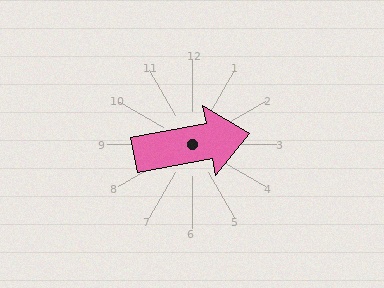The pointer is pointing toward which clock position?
Roughly 3 o'clock.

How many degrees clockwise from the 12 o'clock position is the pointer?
Approximately 79 degrees.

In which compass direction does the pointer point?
East.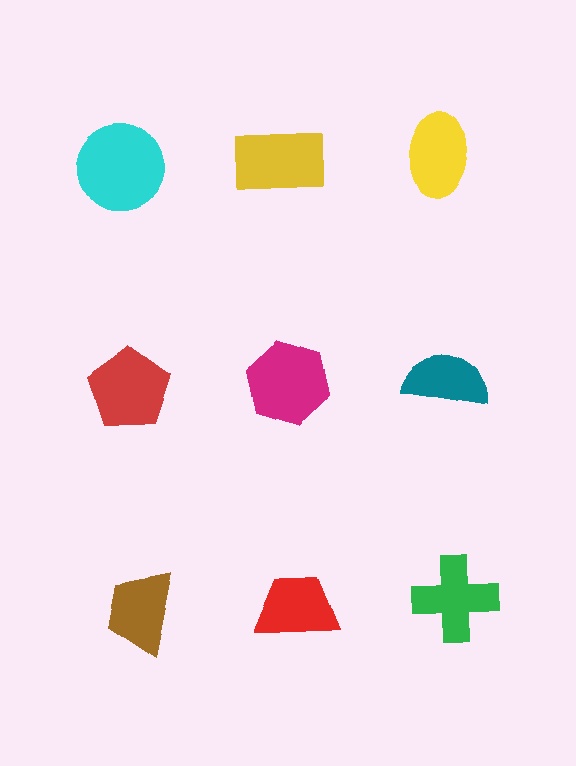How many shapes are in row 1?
3 shapes.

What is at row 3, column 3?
A green cross.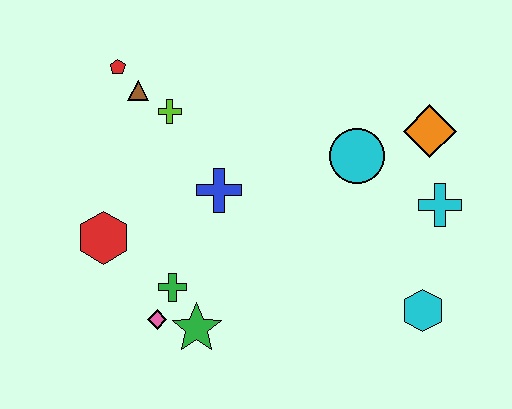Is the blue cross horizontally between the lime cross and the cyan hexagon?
Yes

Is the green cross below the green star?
No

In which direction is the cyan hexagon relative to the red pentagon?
The cyan hexagon is to the right of the red pentagon.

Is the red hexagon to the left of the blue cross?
Yes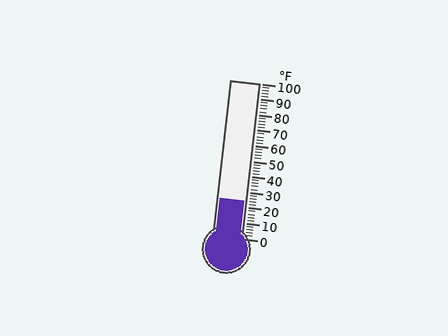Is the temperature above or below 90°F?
The temperature is below 90°F.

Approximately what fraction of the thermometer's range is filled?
The thermometer is filled to approximately 25% of its range.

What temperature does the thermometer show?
The thermometer shows approximately 24°F.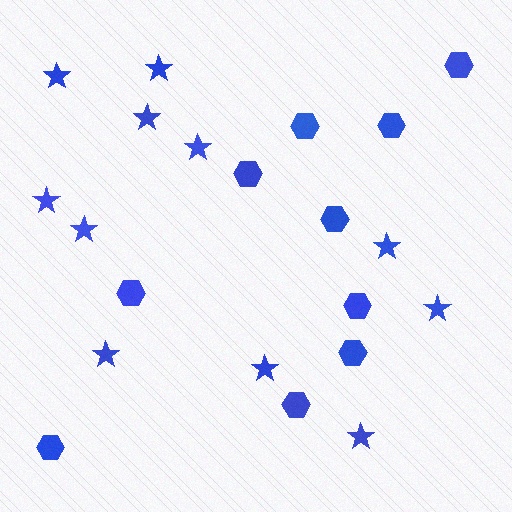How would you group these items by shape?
There are 2 groups: one group of stars (11) and one group of hexagons (10).